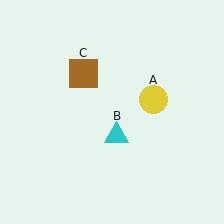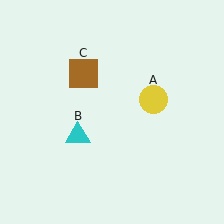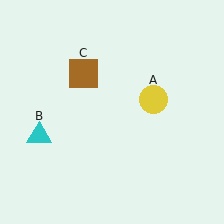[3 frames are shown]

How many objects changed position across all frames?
1 object changed position: cyan triangle (object B).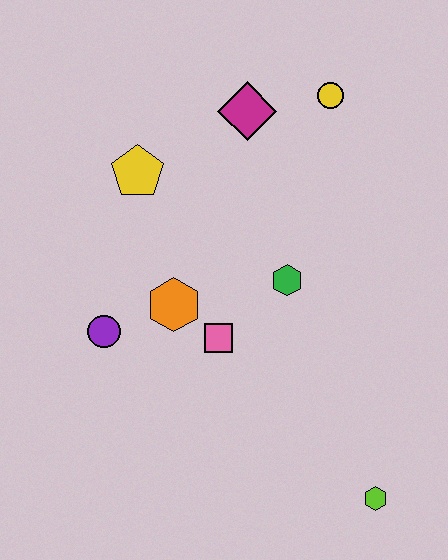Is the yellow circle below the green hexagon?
No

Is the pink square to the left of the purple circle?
No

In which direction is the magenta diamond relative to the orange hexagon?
The magenta diamond is above the orange hexagon.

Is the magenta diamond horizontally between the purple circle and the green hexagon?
Yes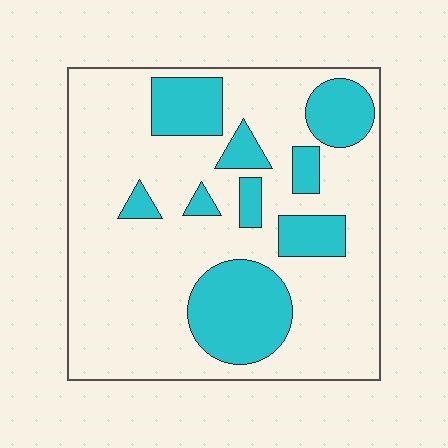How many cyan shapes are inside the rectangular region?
9.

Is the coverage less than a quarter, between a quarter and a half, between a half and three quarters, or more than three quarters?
Between a quarter and a half.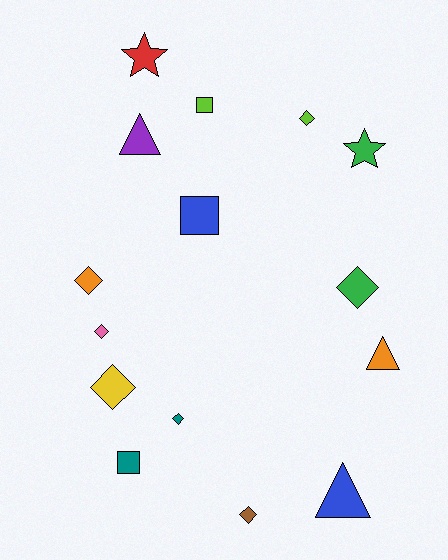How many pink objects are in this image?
There is 1 pink object.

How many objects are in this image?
There are 15 objects.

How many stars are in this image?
There are 2 stars.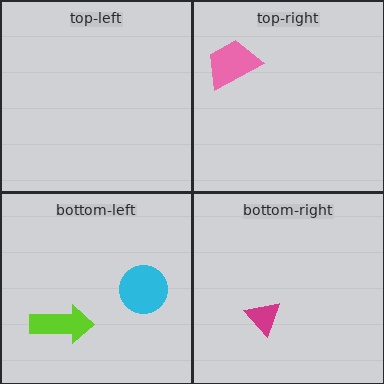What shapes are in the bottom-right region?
The magenta triangle.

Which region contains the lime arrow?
The bottom-left region.